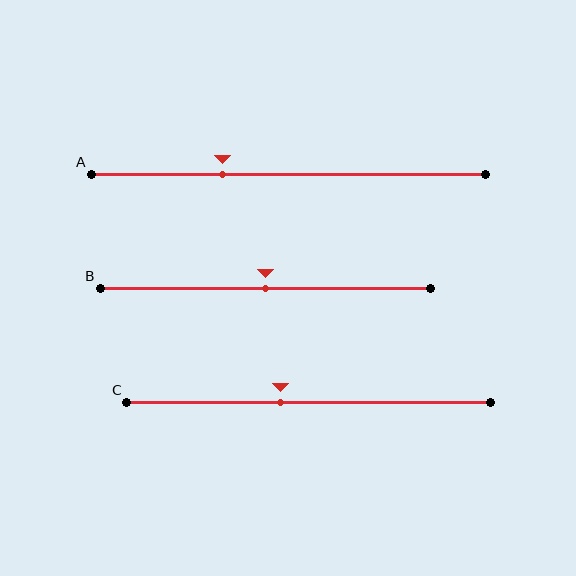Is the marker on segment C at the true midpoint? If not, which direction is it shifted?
No, the marker on segment C is shifted to the left by about 8% of the segment length.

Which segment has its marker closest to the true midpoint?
Segment B has its marker closest to the true midpoint.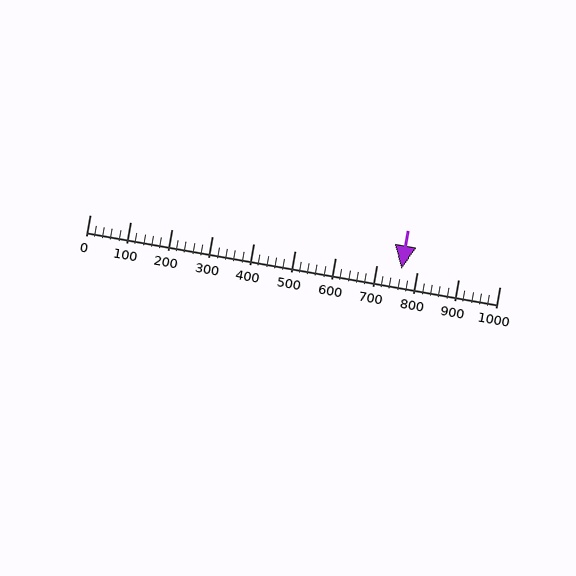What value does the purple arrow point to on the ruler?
The purple arrow points to approximately 760.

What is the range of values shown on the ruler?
The ruler shows values from 0 to 1000.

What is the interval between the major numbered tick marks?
The major tick marks are spaced 100 units apart.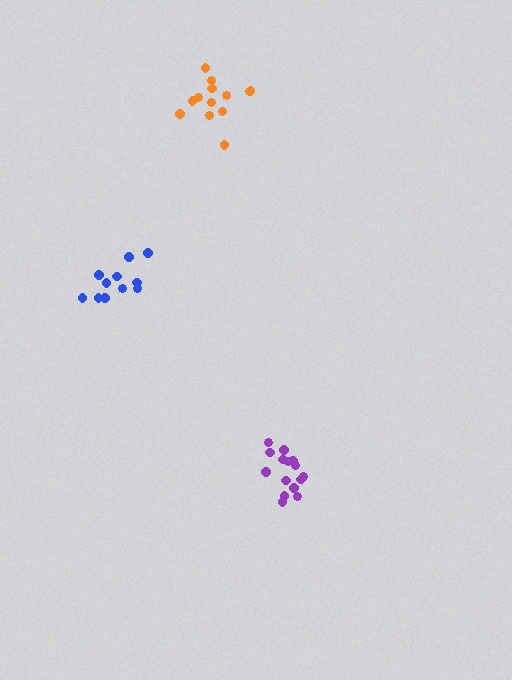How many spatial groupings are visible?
There are 3 spatial groupings.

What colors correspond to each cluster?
The clusters are colored: blue, orange, purple.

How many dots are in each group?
Group 1: 11 dots, Group 2: 13 dots, Group 3: 15 dots (39 total).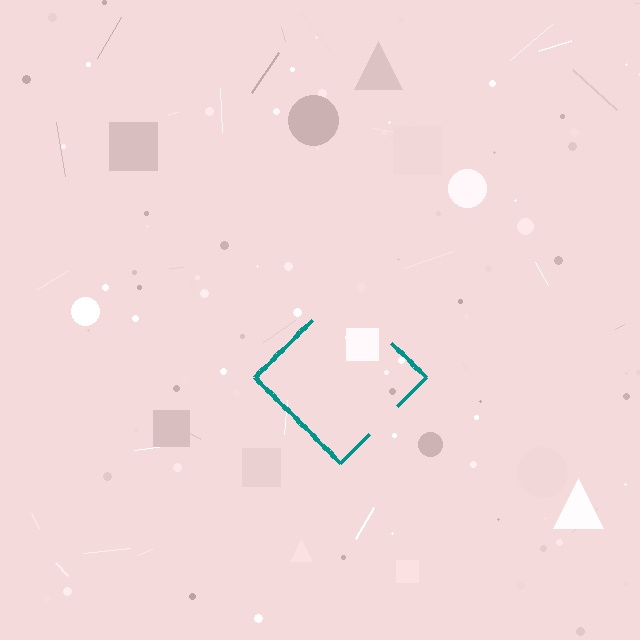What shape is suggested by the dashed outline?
The dashed outline suggests a diamond.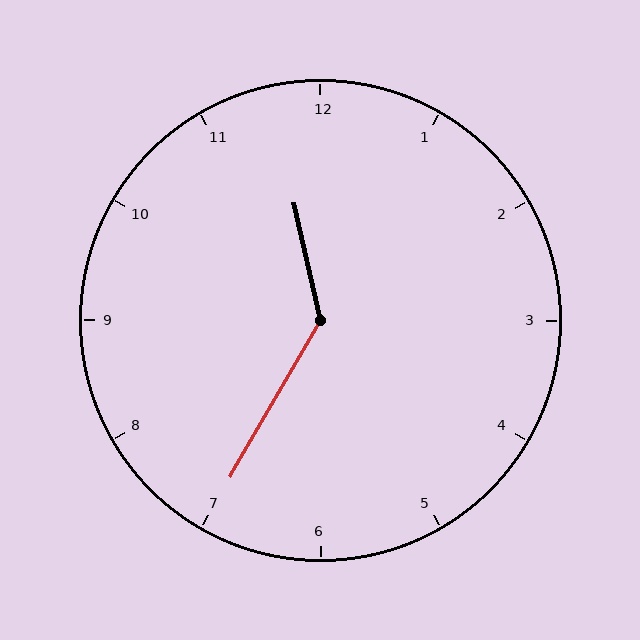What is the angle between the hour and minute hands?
Approximately 138 degrees.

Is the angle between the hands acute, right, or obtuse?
It is obtuse.